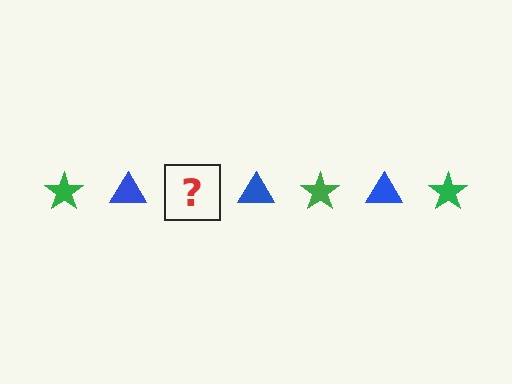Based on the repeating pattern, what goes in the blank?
The blank should be a green star.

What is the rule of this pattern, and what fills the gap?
The rule is that the pattern alternates between green star and blue triangle. The gap should be filled with a green star.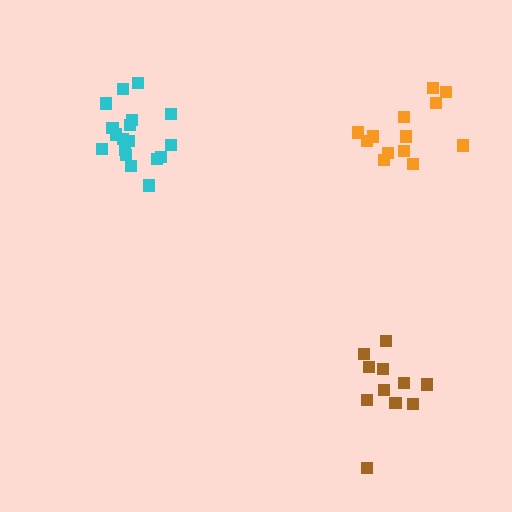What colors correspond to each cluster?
The clusters are colored: cyan, orange, brown.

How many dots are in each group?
Group 1: 18 dots, Group 2: 13 dots, Group 3: 12 dots (43 total).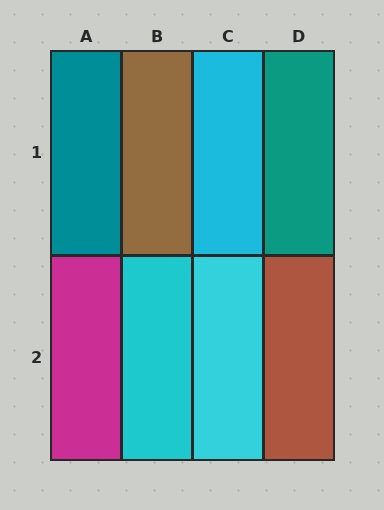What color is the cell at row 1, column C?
Cyan.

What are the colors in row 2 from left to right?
Magenta, cyan, cyan, brown.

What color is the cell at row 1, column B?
Brown.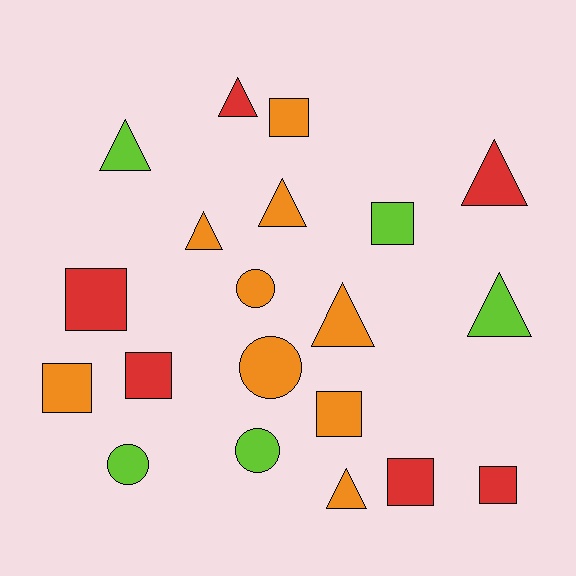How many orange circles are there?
There are 2 orange circles.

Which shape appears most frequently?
Square, with 8 objects.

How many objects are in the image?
There are 20 objects.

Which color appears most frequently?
Orange, with 9 objects.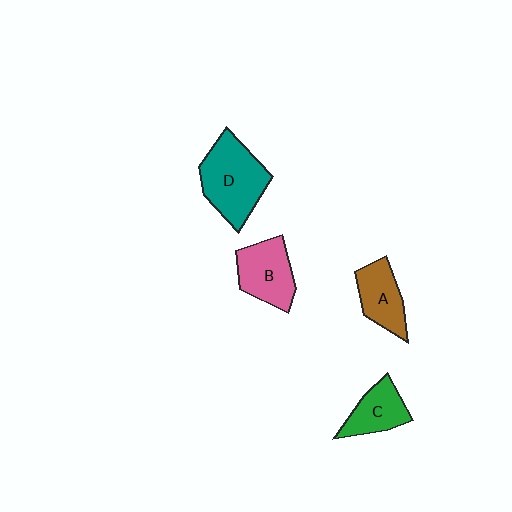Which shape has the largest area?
Shape D (teal).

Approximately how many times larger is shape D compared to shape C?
Approximately 1.7 times.